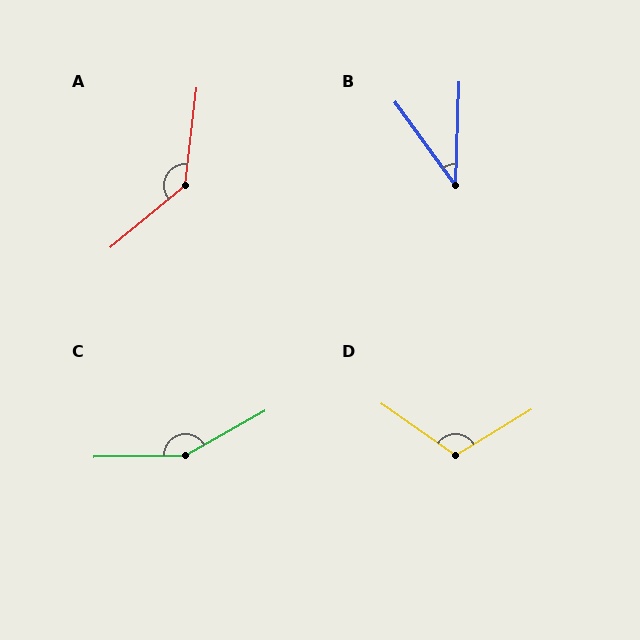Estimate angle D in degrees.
Approximately 114 degrees.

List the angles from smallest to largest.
B (38°), D (114°), A (136°), C (152°).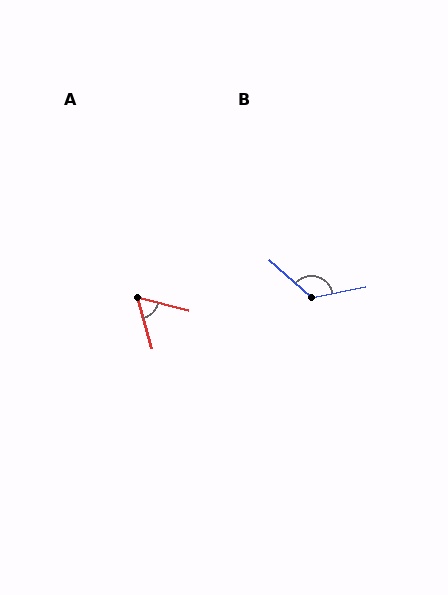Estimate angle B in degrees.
Approximately 127 degrees.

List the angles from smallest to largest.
A (60°), B (127°).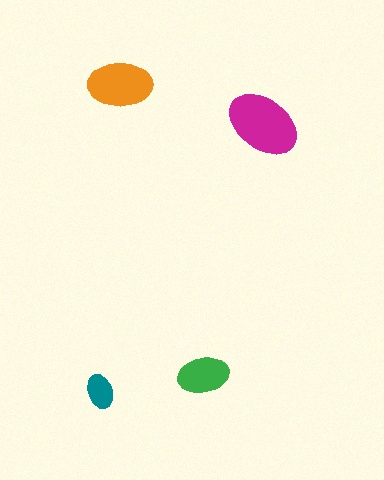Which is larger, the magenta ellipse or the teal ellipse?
The magenta one.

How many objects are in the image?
There are 4 objects in the image.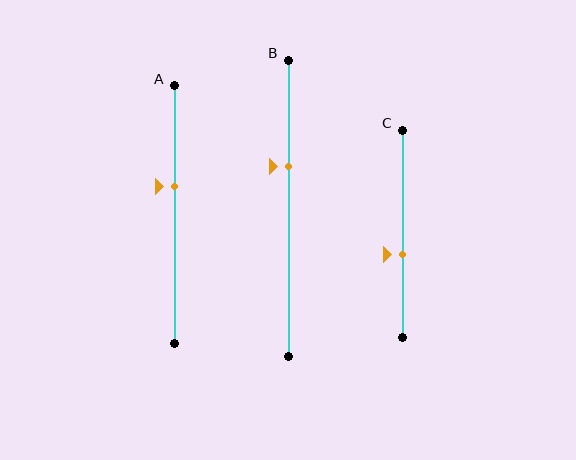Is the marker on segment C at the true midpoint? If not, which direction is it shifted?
No, the marker on segment C is shifted downward by about 10% of the segment length.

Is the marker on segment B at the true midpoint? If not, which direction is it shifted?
No, the marker on segment B is shifted upward by about 14% of the segment length.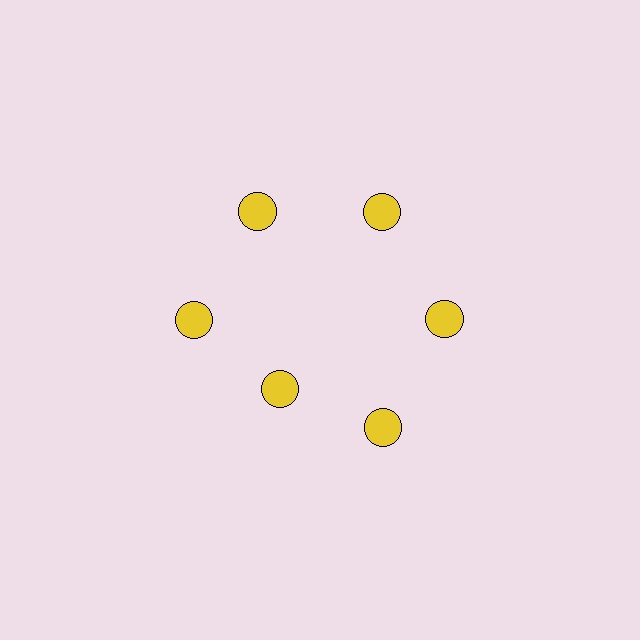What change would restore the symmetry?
The symmetry would be restored by moving it outward, back onto the ring so that all 6 circles sit at equal angles and equal distance from the center.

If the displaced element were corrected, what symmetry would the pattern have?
It would have 6-fold rotational symmetry — the pattern would map onto itself every 60 degrees.